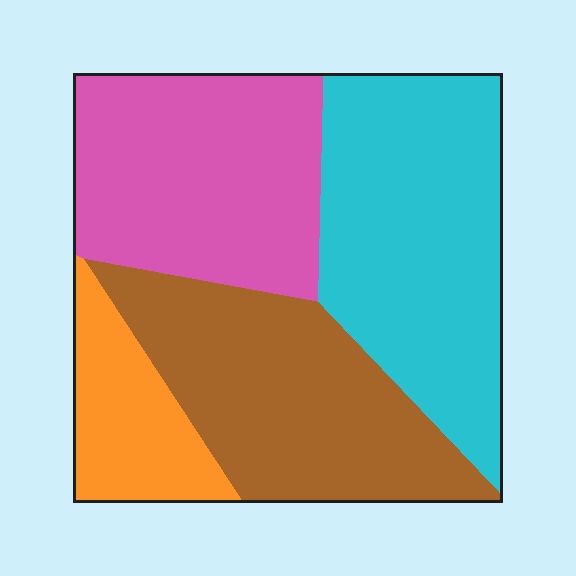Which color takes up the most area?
Cyan, at roughly 30%.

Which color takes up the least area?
Orange, at roughly 10%.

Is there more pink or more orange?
Pink.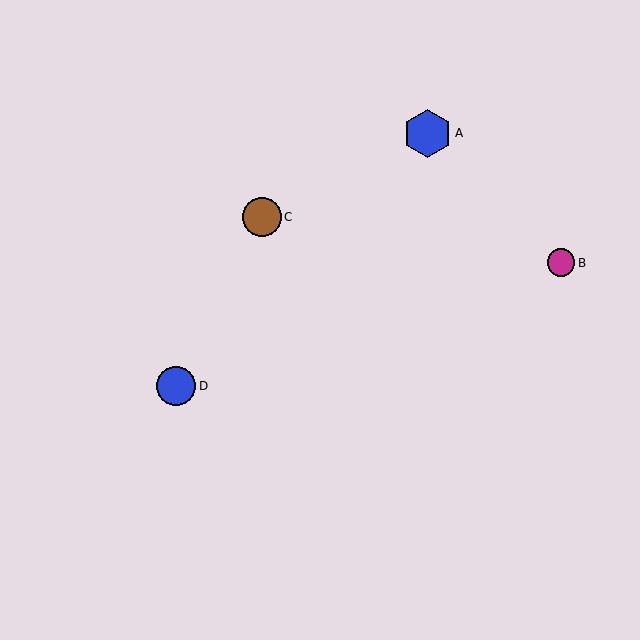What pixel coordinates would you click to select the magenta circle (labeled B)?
Click at (561, 263) to select the magenta circle B.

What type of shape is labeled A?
Shape A is a blue hexagon.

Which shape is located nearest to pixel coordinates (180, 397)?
The blue circle (labeled D) at (176, 386) is nearest to that location.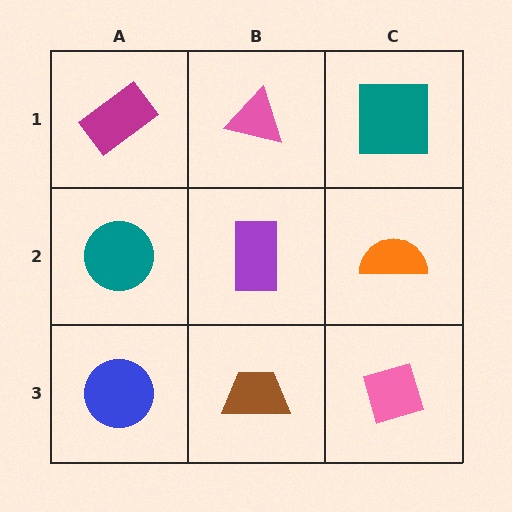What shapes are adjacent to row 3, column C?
An orange semicircle (row 2, column C), a brown trapezoid (row 3, column B).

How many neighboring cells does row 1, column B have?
3.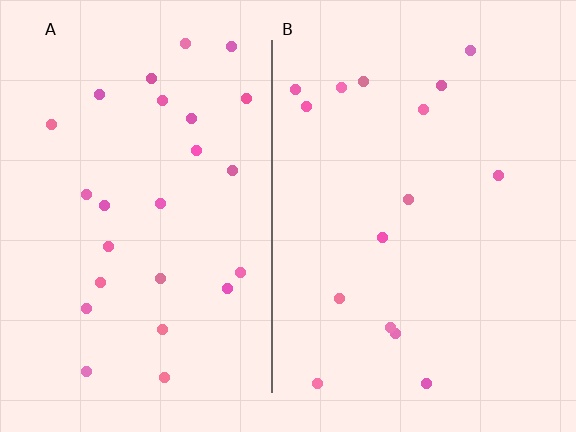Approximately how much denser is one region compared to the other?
Approximately 1.7× — region A over region B.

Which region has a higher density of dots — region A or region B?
A (the left).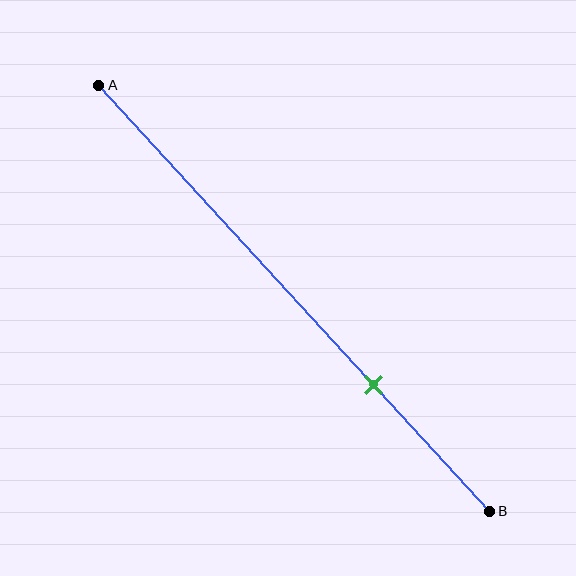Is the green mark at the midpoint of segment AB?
No, the mark is at about 70% from A, not at the 50% midpoint.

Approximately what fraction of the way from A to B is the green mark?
The green mark is approximately 70% of the way from A to B.